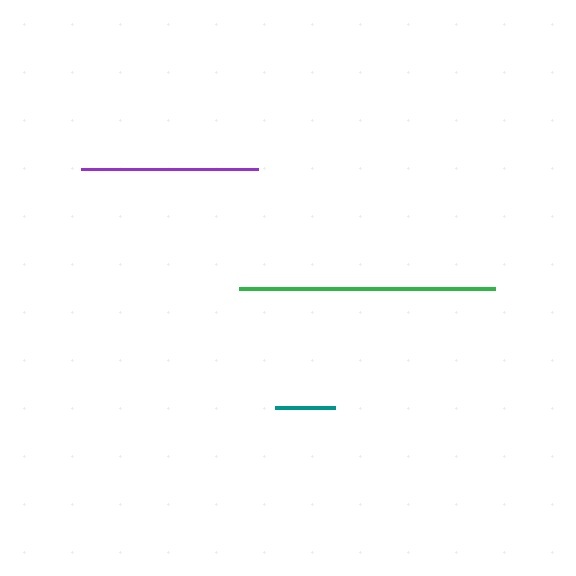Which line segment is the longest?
The green line is the longest at approximately 256 pixels.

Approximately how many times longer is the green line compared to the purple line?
The green line is approximately 1.4 times the length of the purple line.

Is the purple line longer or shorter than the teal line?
The purple line is longer than the teal line.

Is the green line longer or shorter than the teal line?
The green line is longer than the teal line.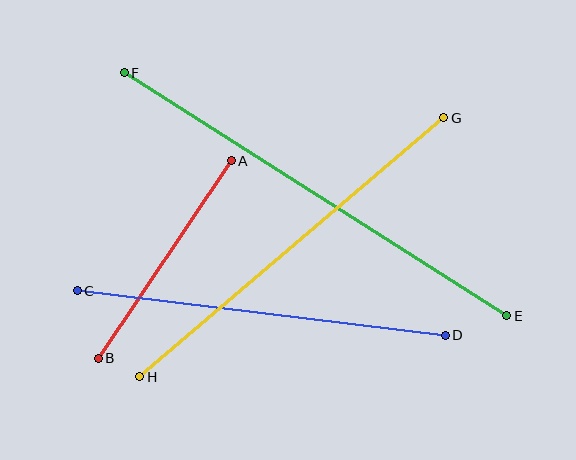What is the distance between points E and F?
The distance is approximately 453 pixels.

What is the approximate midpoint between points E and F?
The midpoint is at approximately (316, 194) pixels.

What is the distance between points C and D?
The distance is approximately 371 pixels.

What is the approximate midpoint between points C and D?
The midpoint is at approximately (261, 313) pixels.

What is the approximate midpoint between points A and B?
The midpoint is at approximately (165, 259) pixels.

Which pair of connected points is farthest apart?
Points E and F are farthest apart.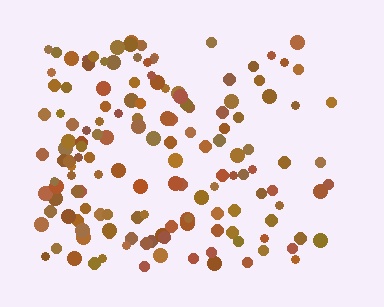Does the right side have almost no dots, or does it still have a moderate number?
Still a moderate number, just noticeably fewer than the left.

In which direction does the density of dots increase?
From right to left, with the left side densest.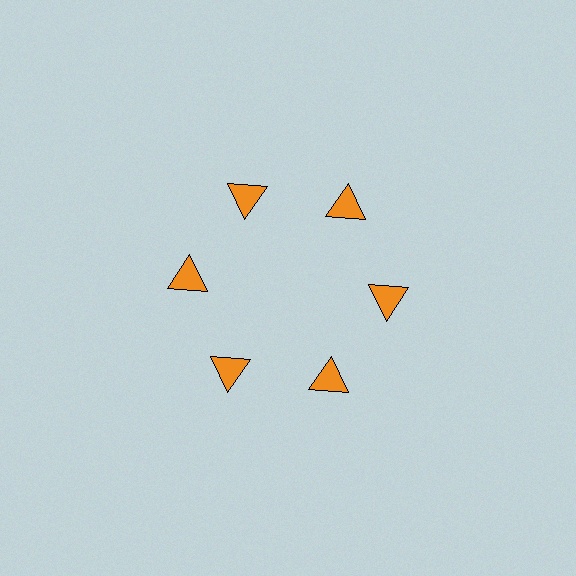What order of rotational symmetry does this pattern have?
This pattern has 6-fold rotational symmetry.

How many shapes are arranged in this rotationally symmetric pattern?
There are 6 shapes, arranged in 6 groups of 1.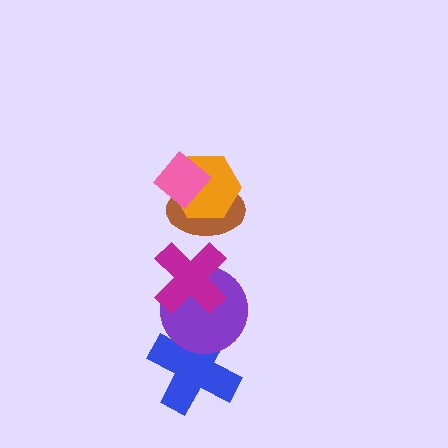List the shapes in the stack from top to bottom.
From top to bottom: the pink diamond, the orange hexagon, the brown ellipse, the magenta cross, the purple circle, the blue cross.